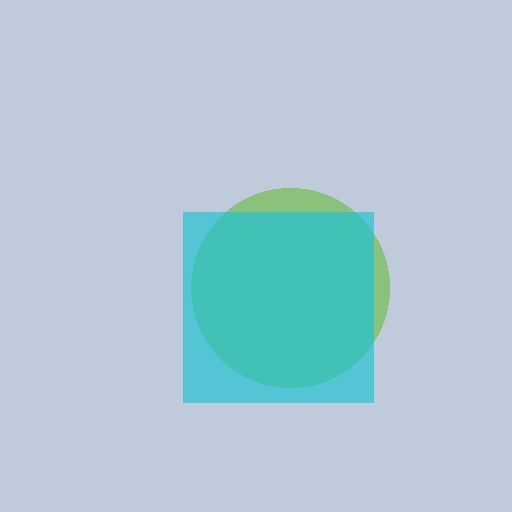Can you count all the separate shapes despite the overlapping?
Yes, there are 2 separate shapes.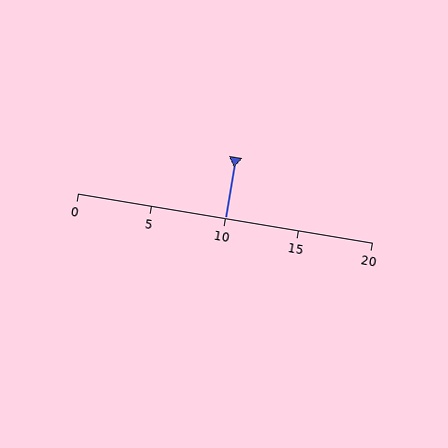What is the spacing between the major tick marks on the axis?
The major ticks are spaced 5 apart.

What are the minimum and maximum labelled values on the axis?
The axis runs from 0 to 20.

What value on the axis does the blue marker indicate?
The marker indicates approximately 10.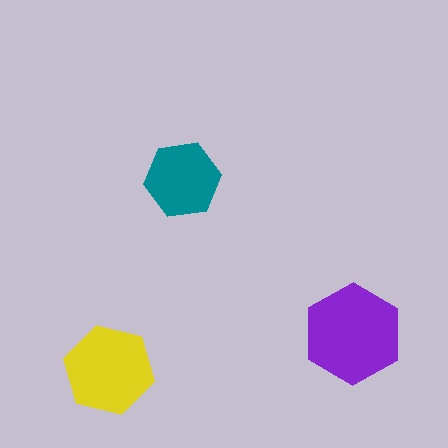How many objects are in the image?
There are 3 objects in the image.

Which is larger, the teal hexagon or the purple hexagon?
The purple one.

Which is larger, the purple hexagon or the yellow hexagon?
The purple one.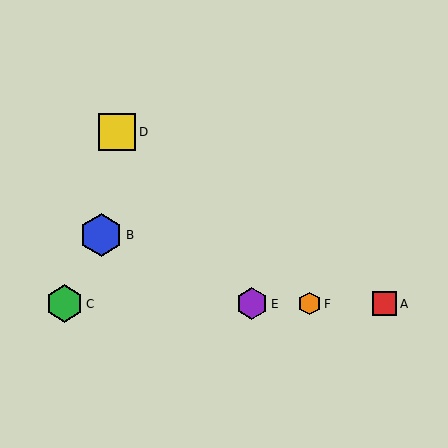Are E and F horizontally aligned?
Yes, both are at y≈304.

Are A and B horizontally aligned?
No, A is at y≈304 and B is at y≈235.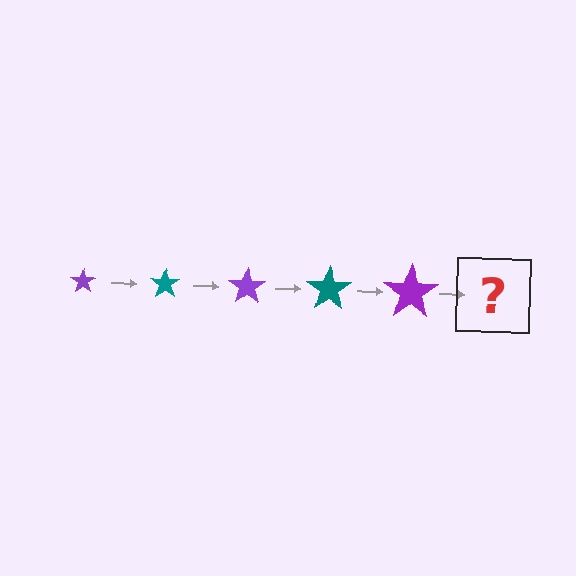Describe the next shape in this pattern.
It should be a teal star, larger than the previous one.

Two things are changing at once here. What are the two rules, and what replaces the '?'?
The two rules are that the star grows larger each step and the color cycles through purple and teal. The '?' should be a teal star, larger than the previous one.